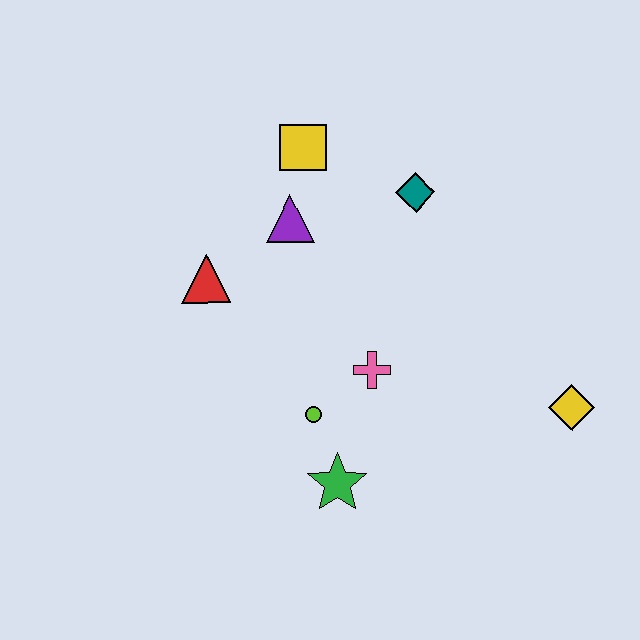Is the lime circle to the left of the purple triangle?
No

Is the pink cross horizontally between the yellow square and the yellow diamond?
Yes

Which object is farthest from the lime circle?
The yellow square is farthest from the lime circle.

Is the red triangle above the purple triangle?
No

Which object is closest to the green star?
The lime circle is closest to the green star.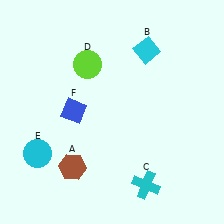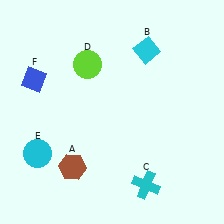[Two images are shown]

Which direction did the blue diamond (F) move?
The blue diamond (F) moved left.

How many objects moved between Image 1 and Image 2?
1 object moved between the two images.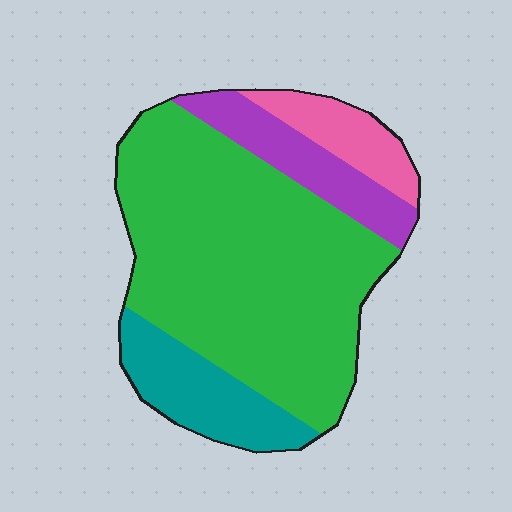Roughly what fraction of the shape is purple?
Purple covers roughly 15% of the shape.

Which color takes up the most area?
Green, at roughly 65%.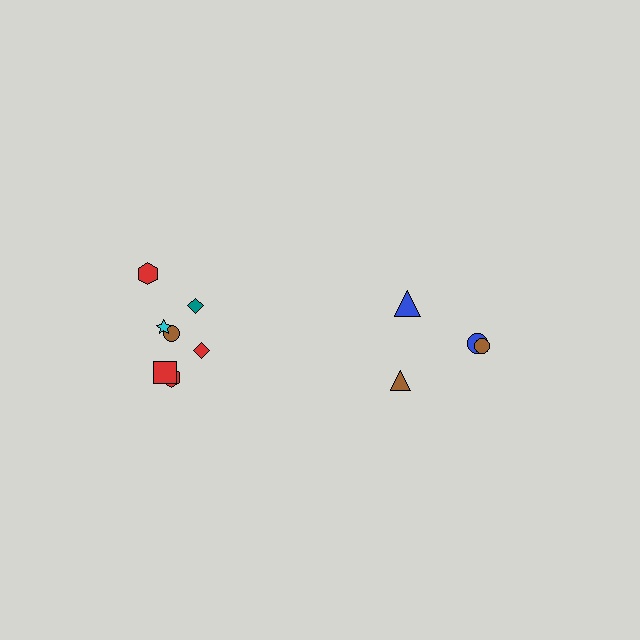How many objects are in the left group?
There are 7 objects.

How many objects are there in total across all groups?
There are 11 objects.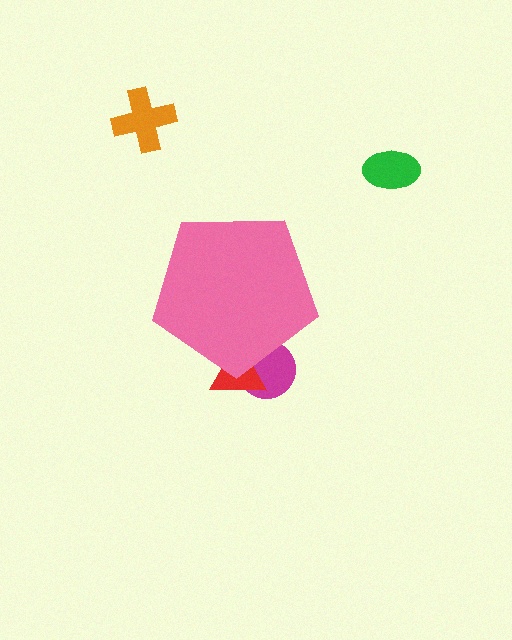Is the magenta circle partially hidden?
Yes, the magenta circle is partially hidden behind the pink pentagon.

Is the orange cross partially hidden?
No, the orange cross is fully visible.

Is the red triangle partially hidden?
Yes, the red triangle is partially hidden behind the pink pentagon.